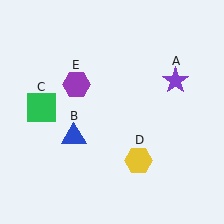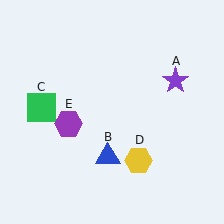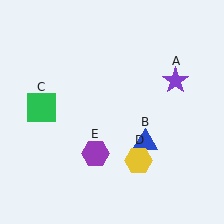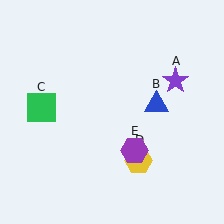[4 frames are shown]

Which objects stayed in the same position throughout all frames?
Purple star (object A) and green square (object C) and yellow hexagon (object D) remained stationary.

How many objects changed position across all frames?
2 objects changed position: blue triangle (object B), purple hexagon (object E).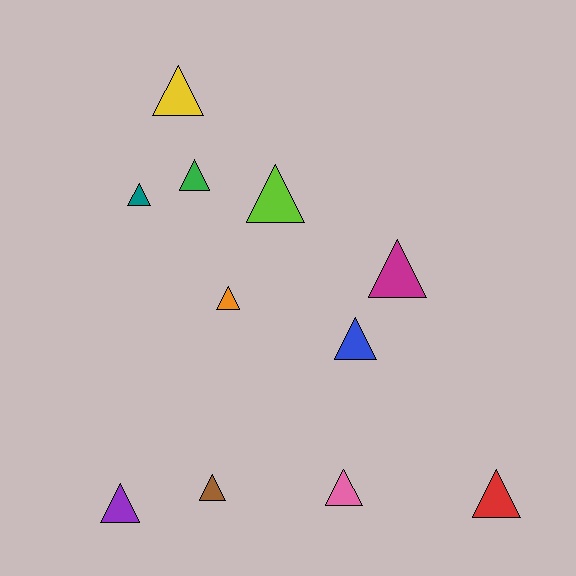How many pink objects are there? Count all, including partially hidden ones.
There is 1 pink object.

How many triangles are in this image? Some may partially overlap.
There are 11 triangles.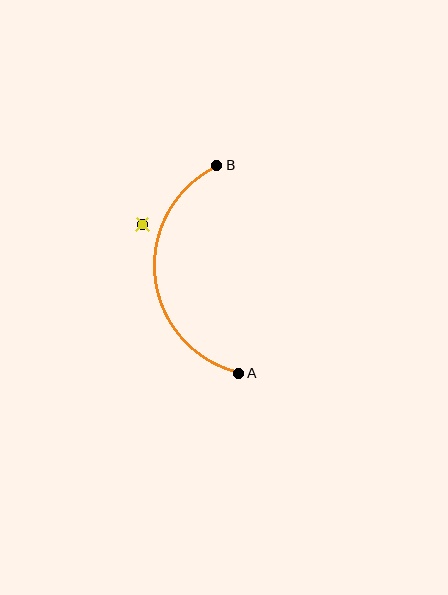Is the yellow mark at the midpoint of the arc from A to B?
No — the yellow mark does not lie on the arc at all. It sits slightly outside the curve.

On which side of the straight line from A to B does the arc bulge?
The arc bulges to the left of the straight line connecting A and B.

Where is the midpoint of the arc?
The arc midpoint is the point on the curve farthest from the straight line joining A and B. It sits to the left of that line.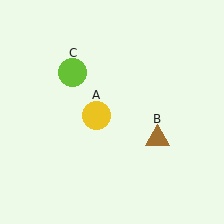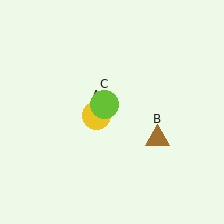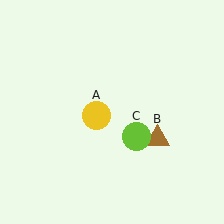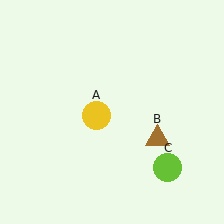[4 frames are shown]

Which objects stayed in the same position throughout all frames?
Yellow circle (object A) and brown triangle (object B) remained stationary.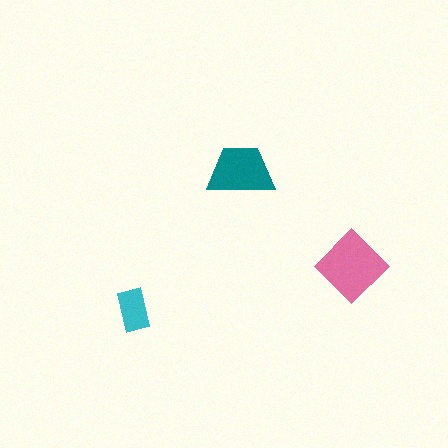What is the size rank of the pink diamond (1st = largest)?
1st.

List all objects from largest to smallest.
The pink diamond, the teal trapezoid, the cyan rectangle.